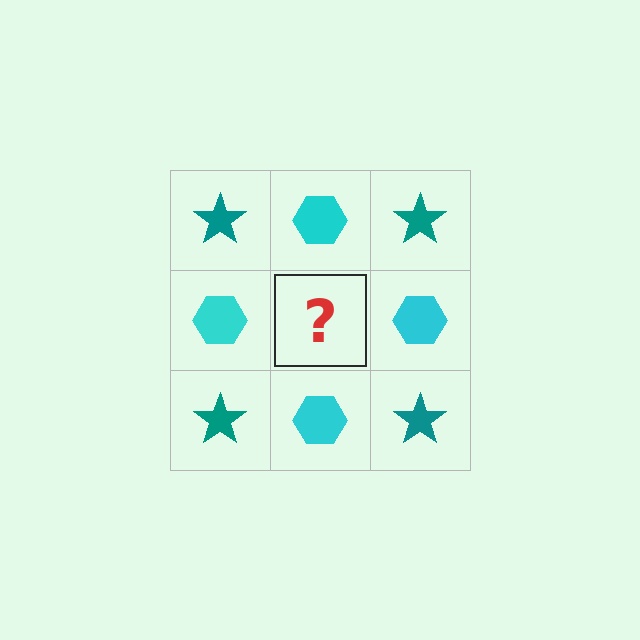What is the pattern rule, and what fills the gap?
The rule is that it alternates teal star and cyan hexagon in a checkerboard pattern. The gap should be filled with a teal star.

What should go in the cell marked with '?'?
The missing cell should contain a teal star.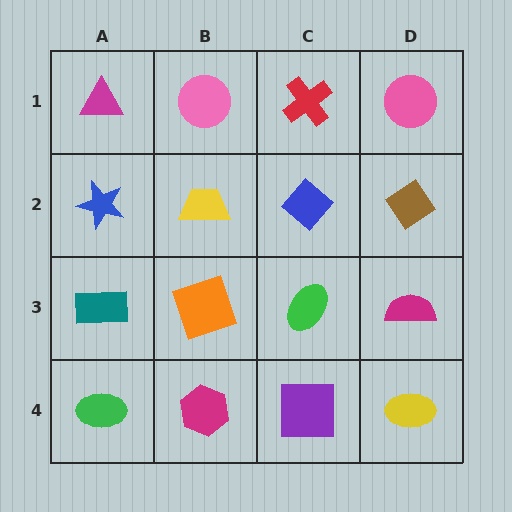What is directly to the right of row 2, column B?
A blue diamond.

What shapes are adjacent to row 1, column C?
A blue diamond (row 2, column C), a pink circle (row 1, column B), a pink circle (row 1, column D).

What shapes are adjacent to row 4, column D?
A magenta semicircle (row 3, column D), a purple square (row 4, column C).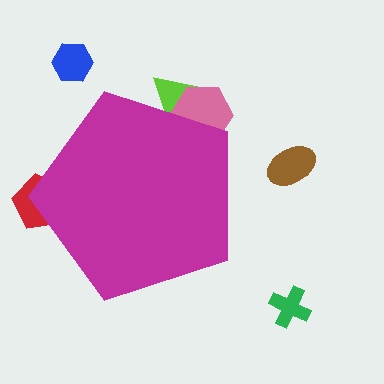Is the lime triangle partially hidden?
Yes, the lime triangle is partially hidden behind the magenta pentagon.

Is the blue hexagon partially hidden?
No, the blue hexagon is fully visible.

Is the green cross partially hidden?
No, the green cross is fully visible.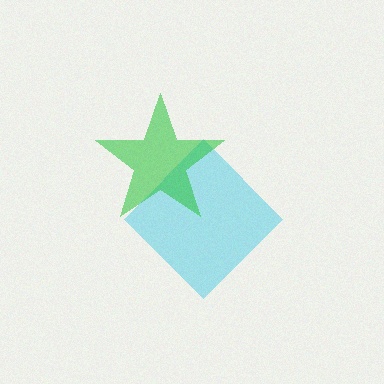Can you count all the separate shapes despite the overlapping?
Yes, there are 2 separate shapes.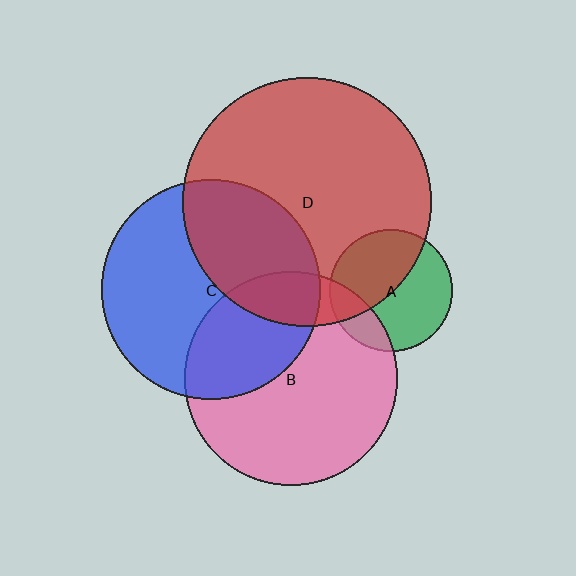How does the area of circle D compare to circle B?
Approximately 1.4 times.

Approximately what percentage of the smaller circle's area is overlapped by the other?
Approximately 35%.